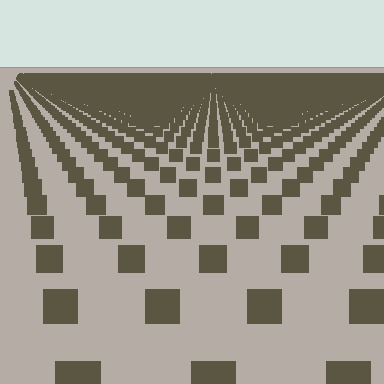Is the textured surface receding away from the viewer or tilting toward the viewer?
The surface is receding away from the viewer. Texture elements get smaller and denser toward the top.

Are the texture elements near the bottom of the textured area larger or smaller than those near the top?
Larger. Near the bottom, elements are closer to the viewer and appear at a bigger on-screen size.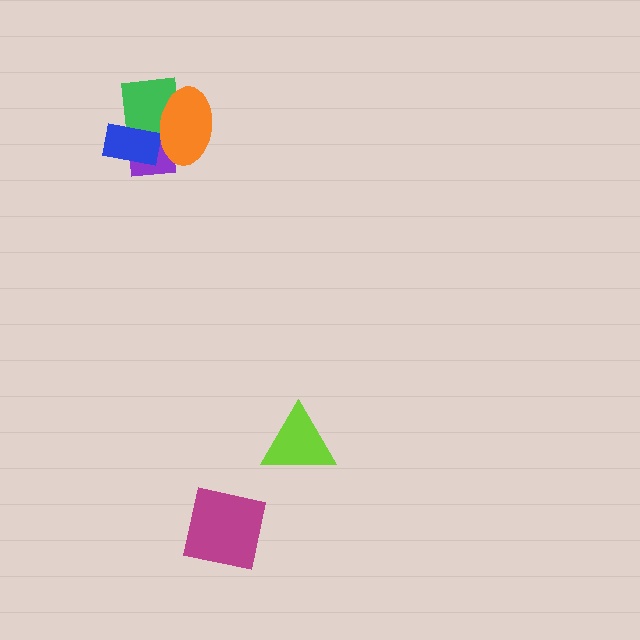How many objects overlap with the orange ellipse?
3 objects overlap with the orange ellipse.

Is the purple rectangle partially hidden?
Yes, it is partially covered by another shape.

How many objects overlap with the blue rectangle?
3 objects overlap with the blue rectangle.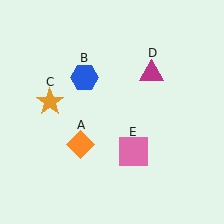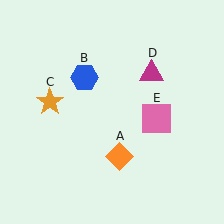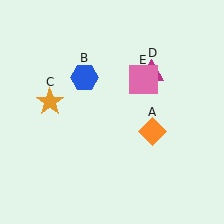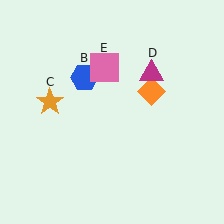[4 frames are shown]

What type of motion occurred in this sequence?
The orange diamond (object A), pink square (object E) rotated counterclockwise around the center of the scene.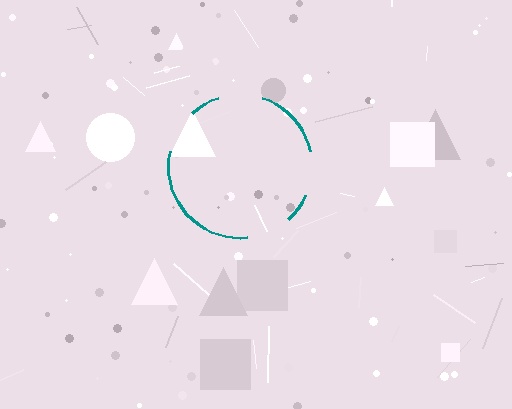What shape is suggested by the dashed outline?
The dashed outline suggests a circle.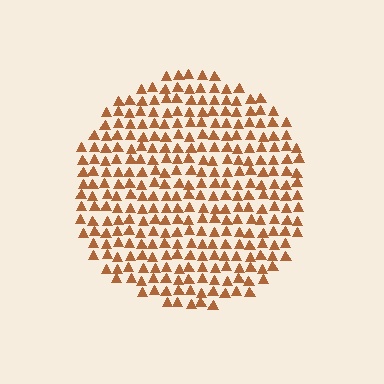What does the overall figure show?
The overall figure shows a circle.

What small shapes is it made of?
It is made of small triangles.